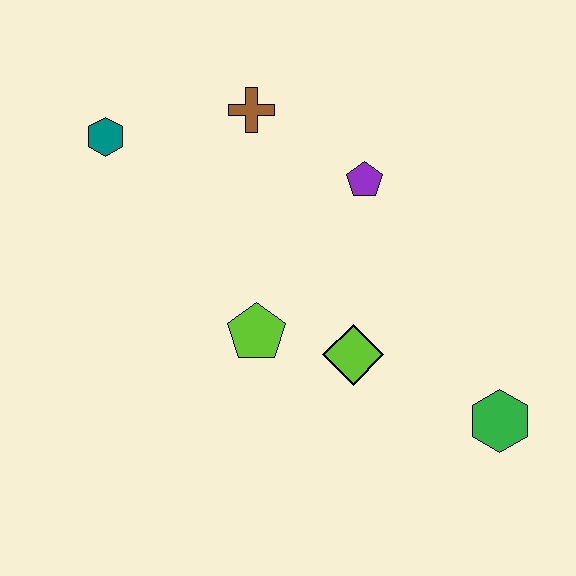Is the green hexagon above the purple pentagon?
No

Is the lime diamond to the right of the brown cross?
Yes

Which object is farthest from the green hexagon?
The teal hexagon is farthest from the green hexagon.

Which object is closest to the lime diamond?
The lime pentagon is closest to the lime diamond.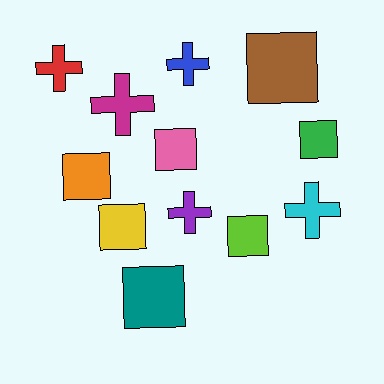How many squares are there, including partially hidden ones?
There are 7 squares.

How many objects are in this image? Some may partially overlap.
There are 12 objects.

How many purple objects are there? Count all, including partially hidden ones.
There is 1 purple object.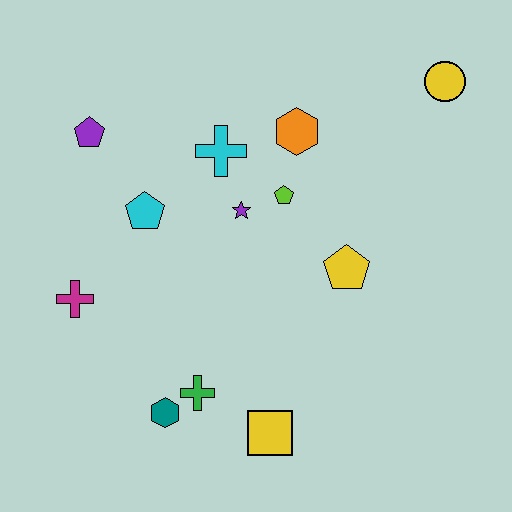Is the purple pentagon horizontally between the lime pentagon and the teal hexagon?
No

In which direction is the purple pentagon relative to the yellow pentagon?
The purple pentagon is to the left of the yellow pentagon.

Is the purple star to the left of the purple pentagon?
No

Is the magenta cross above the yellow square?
Yes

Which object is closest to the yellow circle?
The orange hexagon is closest to the yellow circle.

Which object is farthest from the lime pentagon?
The teal hexagon is farthest from the lime pentagon.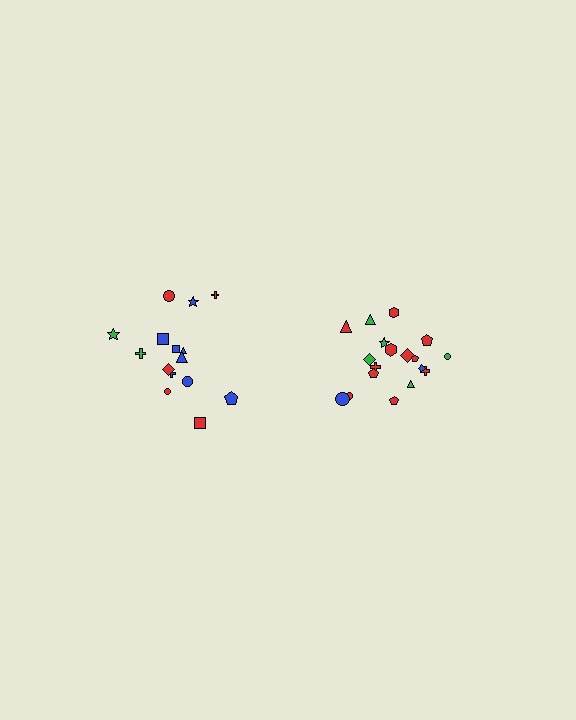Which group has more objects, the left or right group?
The right group.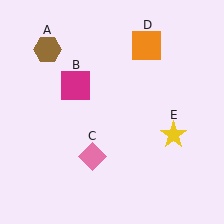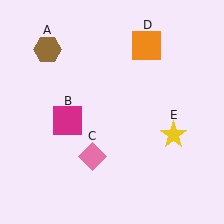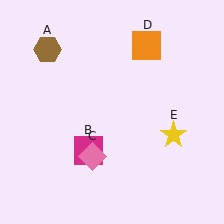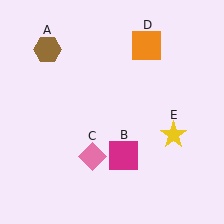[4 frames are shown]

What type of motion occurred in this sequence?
The magenta square (object B) rotated counterclockwise around the center of the scene.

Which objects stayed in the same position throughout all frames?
Brown hexagon (object A) and pink diamond (object C) and orange square (object D) and yellow star (object E) remained stationary.